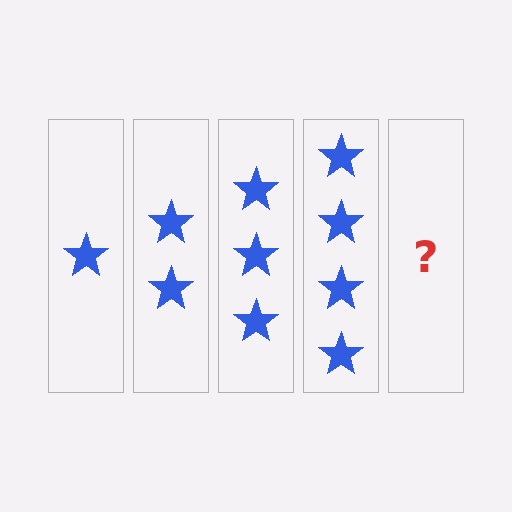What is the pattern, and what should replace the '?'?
The pattern is that each step adds one more star. The '?' should be 5 stars.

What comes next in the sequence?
The next element should be 5 stars.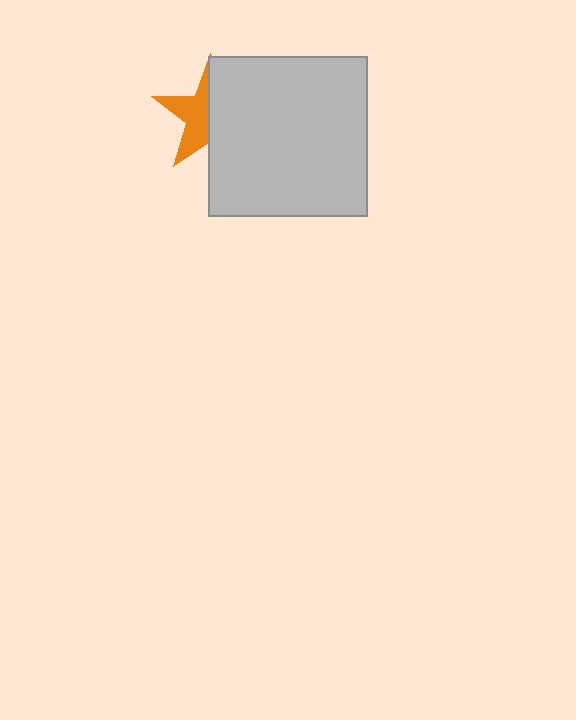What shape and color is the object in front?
The object in front is a light gray square.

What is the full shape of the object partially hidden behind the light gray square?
The partially hidden object is an orange star.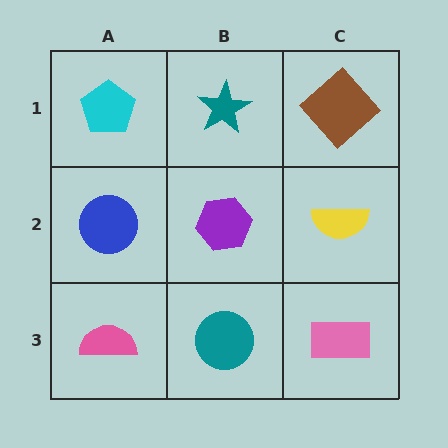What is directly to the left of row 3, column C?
A teal circle.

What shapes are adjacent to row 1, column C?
A yellow semicircle (row 2, column C), a teal star (row 1, column B).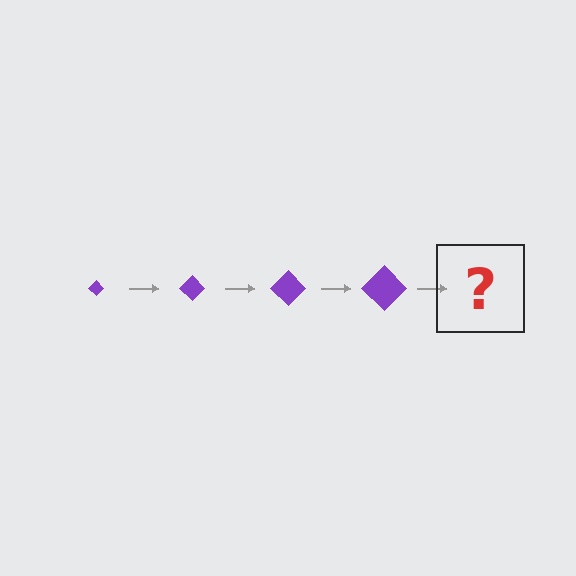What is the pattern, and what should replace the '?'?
The pattern is that the diamond gets progressively larger each step. The '?' should be a purple diamond, larger than the previous one.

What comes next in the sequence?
The next element should be a purple diamond, larger than the previous one.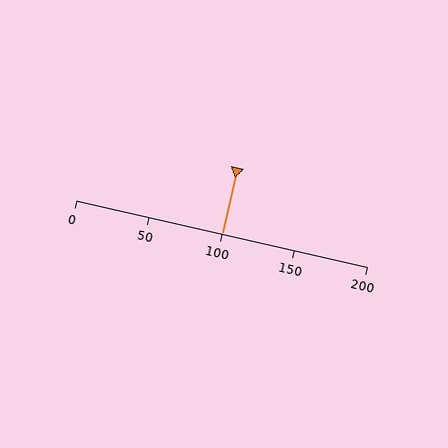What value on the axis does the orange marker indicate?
The marker indicates approximately 100.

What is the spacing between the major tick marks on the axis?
The major ticks are spaced 50 apart.